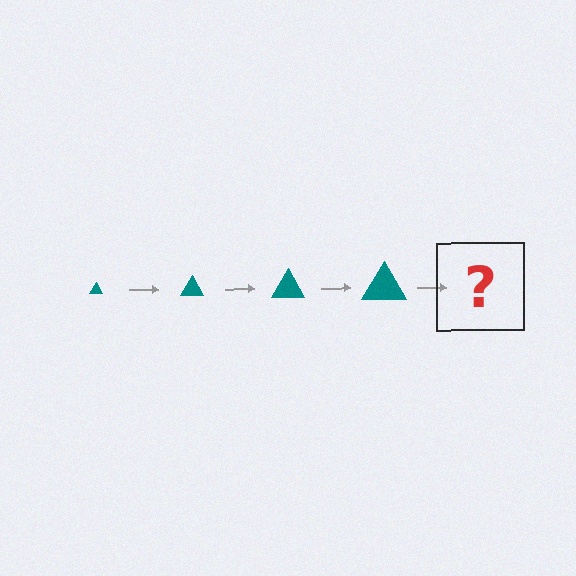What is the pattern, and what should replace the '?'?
The pattern is that the triangle gets progressively larger each step. The '?' should be a teal triangle, larger than the previous one.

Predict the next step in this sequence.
The next step is a teal triangle, larger than the previous one.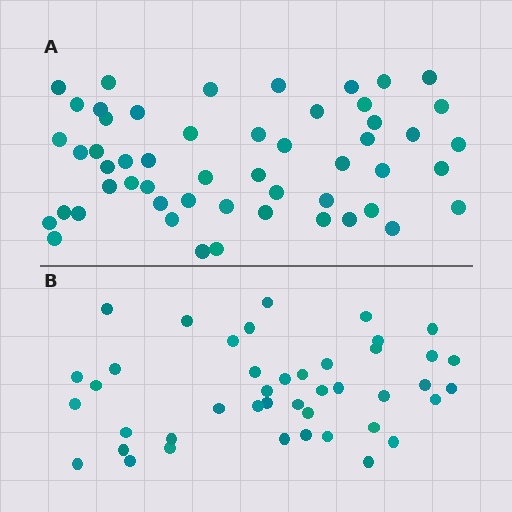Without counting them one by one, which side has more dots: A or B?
Region A (the top region) has more dots.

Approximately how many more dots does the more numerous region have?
Region A has roughly 10 or so more dots than region B.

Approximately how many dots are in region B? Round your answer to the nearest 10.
About 40 dots. (The exact count is 43, which rounds to 40.)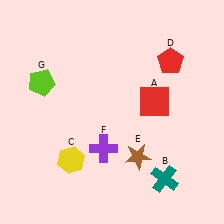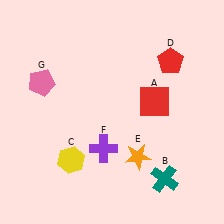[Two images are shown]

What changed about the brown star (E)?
In Image 1, E is brown. In Image 2, it changed to orange.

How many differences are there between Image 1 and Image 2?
There are 2 differences between the two images.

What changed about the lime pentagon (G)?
In Image 1, G is lime. In Image 2, it changed to pink.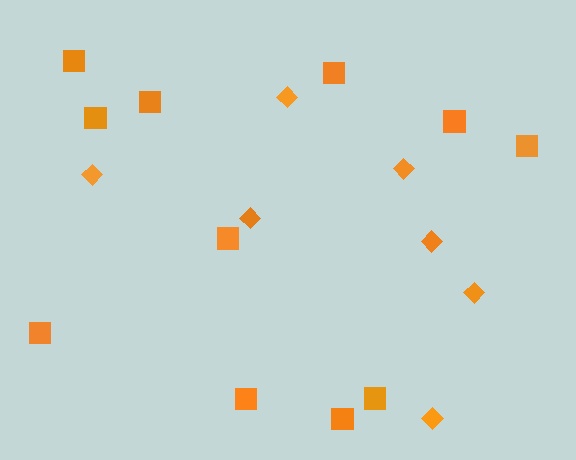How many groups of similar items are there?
There are 2 groups: one group of diamonds (7) and one group of squares (11).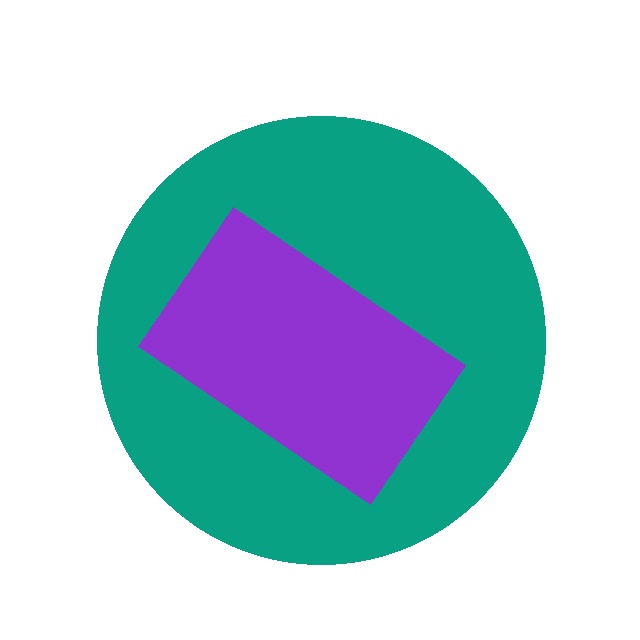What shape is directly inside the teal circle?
The purple rectangle.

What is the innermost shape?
The purple rectangle.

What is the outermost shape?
The teal circle.